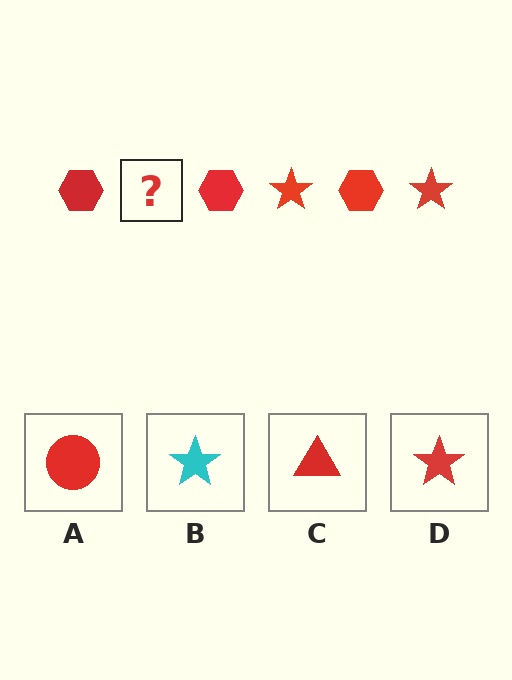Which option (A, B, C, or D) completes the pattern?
D.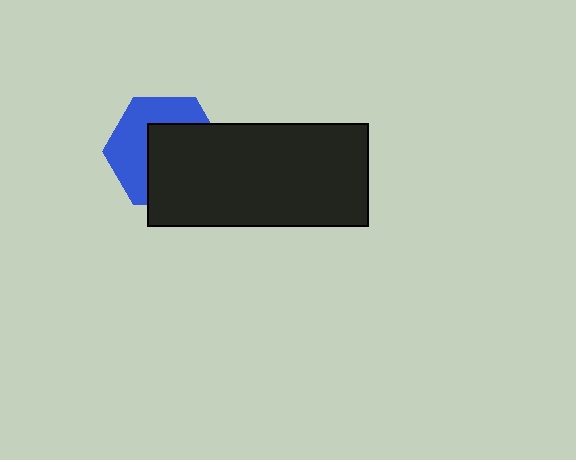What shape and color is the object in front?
The object in front is a black rectangle.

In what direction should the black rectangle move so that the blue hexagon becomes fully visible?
The black rectangle should move toward the lower-right. That is the shortest direction to clear the overlap and leave the blue hexagon fully visible.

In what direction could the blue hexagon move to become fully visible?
The blue hexagon could move toward the upper-left. That would shift it out from behind the black rectangle entirely.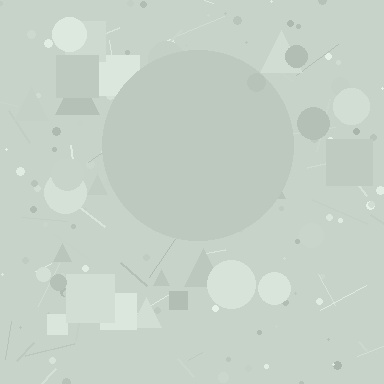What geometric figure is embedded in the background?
A circle is embedded in the background.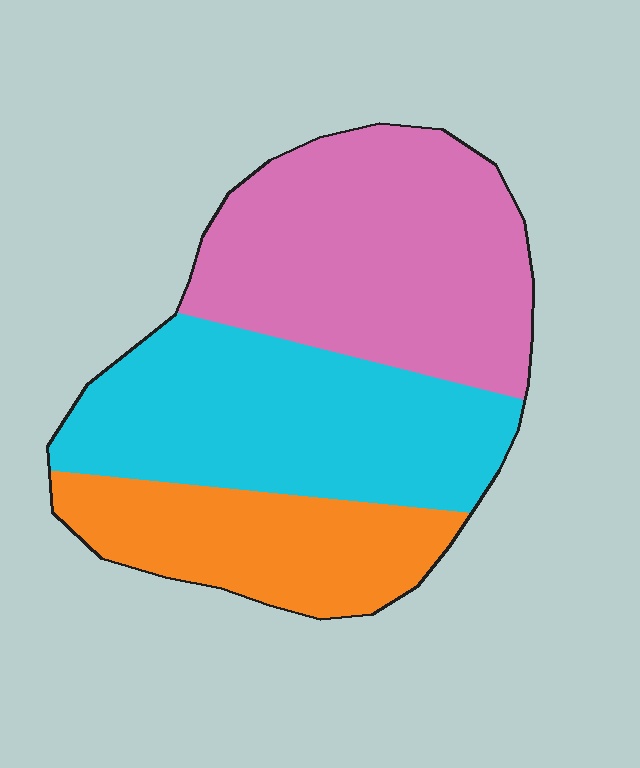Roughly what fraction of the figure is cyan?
Cyan takes up about three eighths (3/8) of the figure.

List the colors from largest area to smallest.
From largest to smallest: pink, cyan, orange.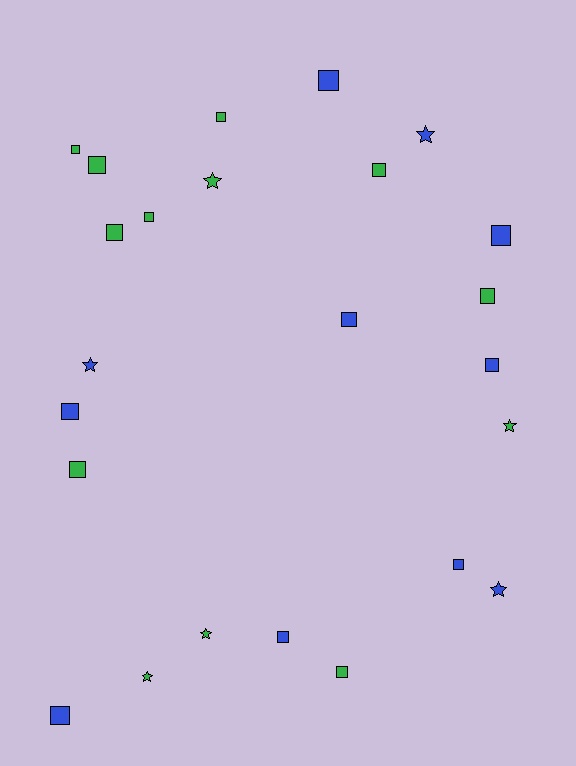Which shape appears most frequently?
Square, with 17 objects.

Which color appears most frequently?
Green, with 13 objects.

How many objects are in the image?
There are 24 objects.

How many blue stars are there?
There are 3 blue stars.